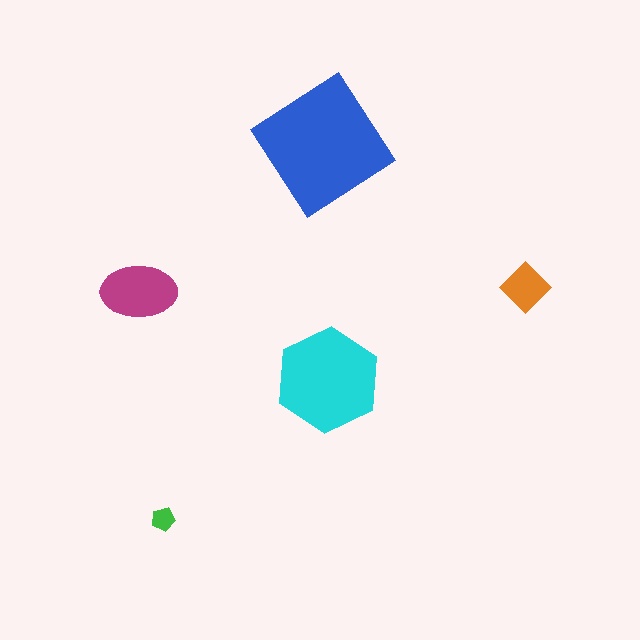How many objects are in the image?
There are 5 objects in the image.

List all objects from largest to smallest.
The blue diamond, the cyan hexagon, the magenta ellipse, the orange diamond, the green pentagon.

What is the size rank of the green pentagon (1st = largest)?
5th.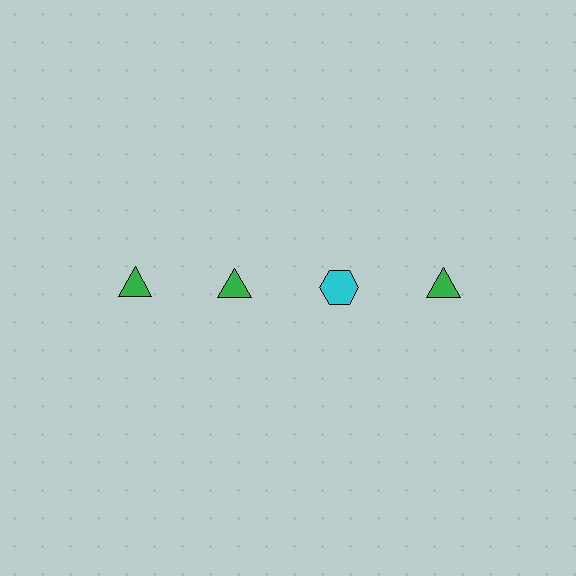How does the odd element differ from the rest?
It differs in both color (cyan instead of green) and shape (hexagon instead of triangle).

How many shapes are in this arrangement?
There are 4 shapes arranged in a grid pattern.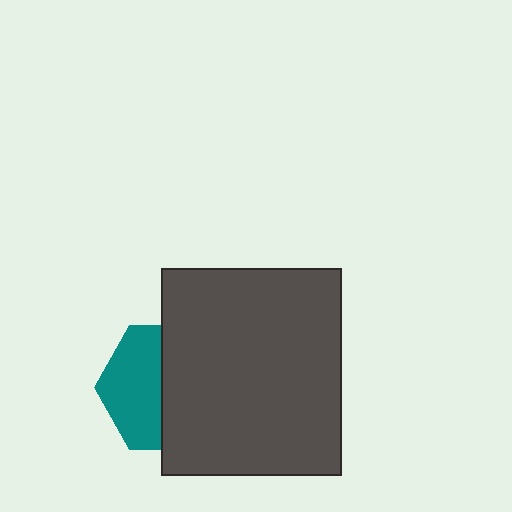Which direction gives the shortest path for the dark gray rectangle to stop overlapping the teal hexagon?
Moving right gives the shortest separation.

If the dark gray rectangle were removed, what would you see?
You would see the complete teal hexagon.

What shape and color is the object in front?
The object in front is a dark gray rectangle.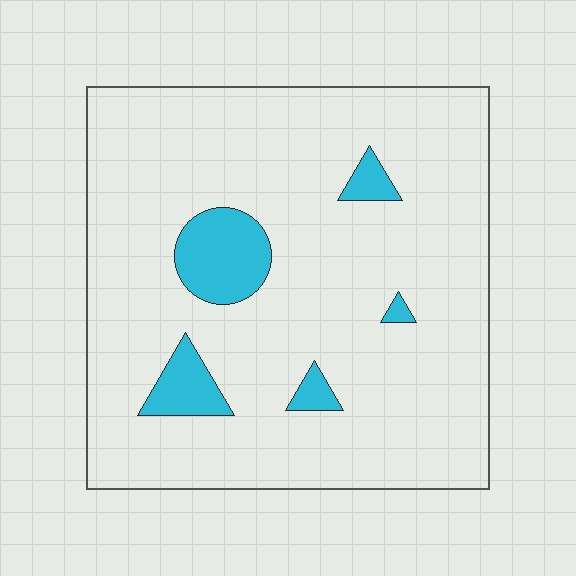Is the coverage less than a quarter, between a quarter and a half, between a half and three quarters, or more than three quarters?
Less than a quarter.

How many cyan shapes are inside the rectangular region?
5.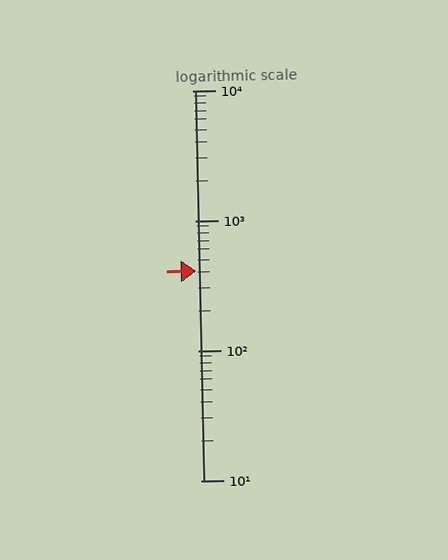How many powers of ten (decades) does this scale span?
The scale spans 3 decades, from 10 to 10000.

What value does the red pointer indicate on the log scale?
The pointer indicates approximately 410.